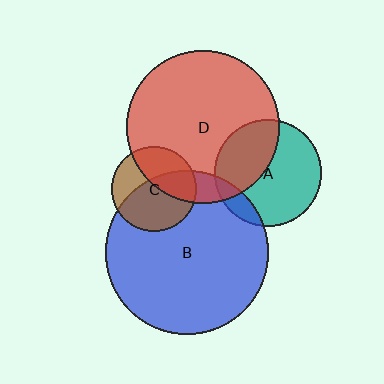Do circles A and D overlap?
Yes.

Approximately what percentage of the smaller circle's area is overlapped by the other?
Approximately 40%.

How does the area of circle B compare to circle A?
Approximately 2.3 times.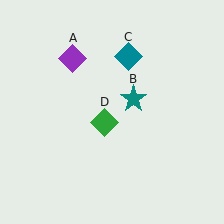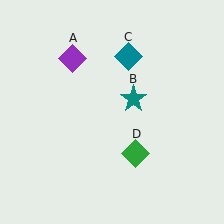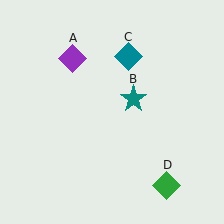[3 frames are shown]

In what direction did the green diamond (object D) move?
The green diamond (object D) moved down and to the right.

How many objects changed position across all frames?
1 object changed position: green diamond (object D).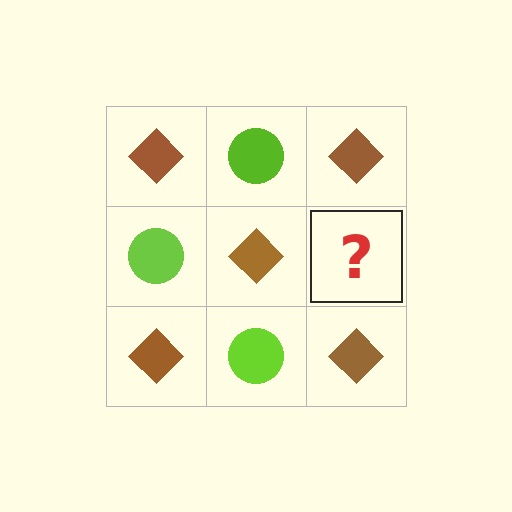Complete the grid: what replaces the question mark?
The question mark should be replaced with a lime circle.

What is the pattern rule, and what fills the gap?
The rule is that it alternates brown diamond and lime circle in a checkerboard pattern. The gap should be filled with a lime circle.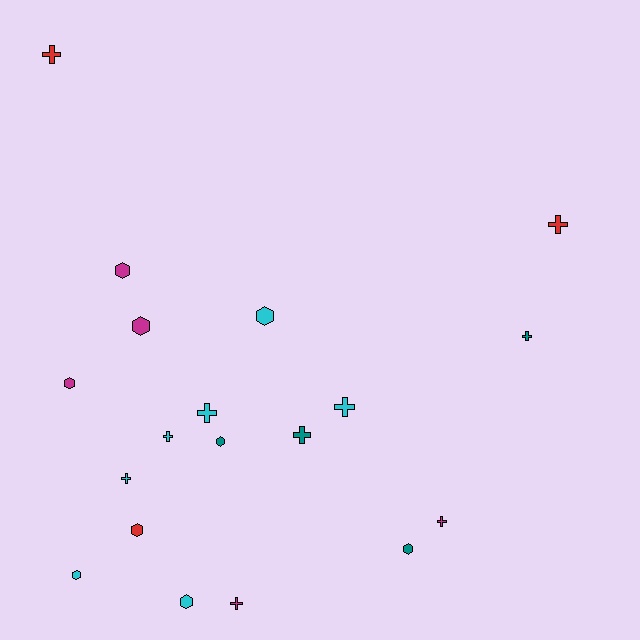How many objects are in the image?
There are 19 objects.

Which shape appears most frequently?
Cross, with 10 objects.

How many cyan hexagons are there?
There are 3 cyan hexagons.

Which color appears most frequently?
Cyan, with 7 objects.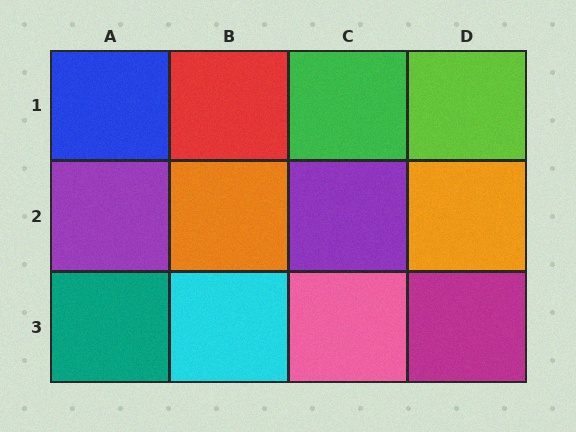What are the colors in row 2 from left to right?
Purple, orange, purple, orange.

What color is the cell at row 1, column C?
Green.